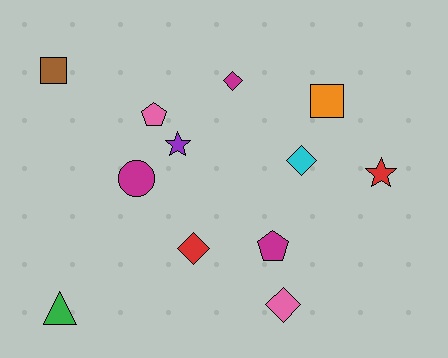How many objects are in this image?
There are 12 objects.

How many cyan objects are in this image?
There is 1 cyan object.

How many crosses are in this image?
There are no crosses.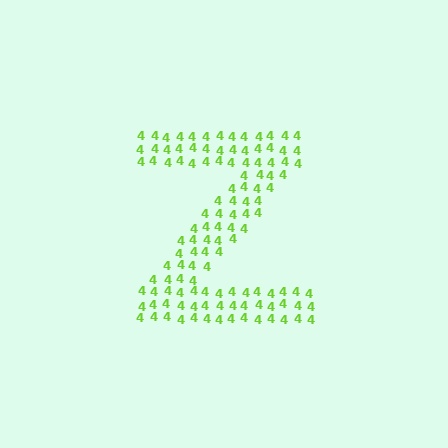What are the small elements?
The small elements are digit 4's.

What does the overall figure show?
The overall figure shows the letter Z.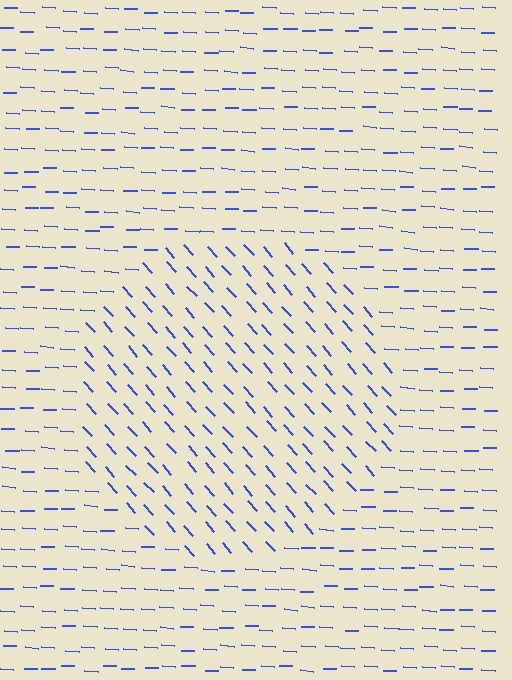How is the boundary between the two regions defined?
The boundary is defined purely by a change in line orientation (approximately 45 degrees difference). All lines are the same color and thickness.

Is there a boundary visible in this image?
Yes, there is a texture boundary formed by a change in line orientation.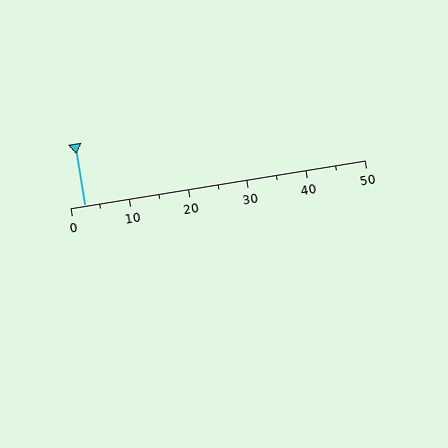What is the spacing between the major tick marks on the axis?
The major ticks are spaced 10 apart.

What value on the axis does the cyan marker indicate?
The marker indicates approximately 2.5.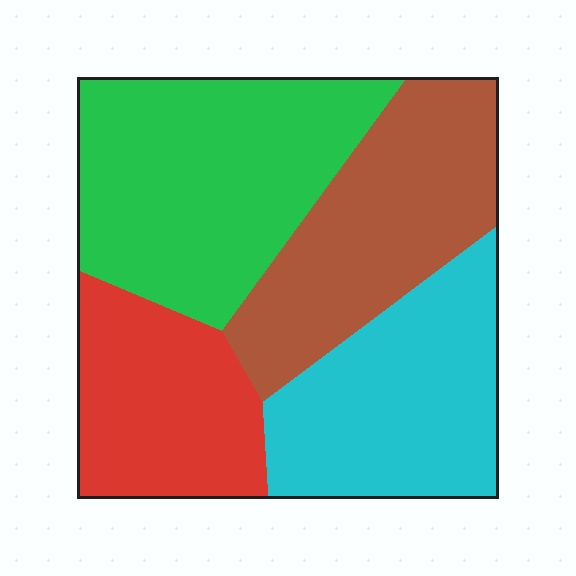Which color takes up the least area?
Red, at roughly 20%.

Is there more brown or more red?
Brown.